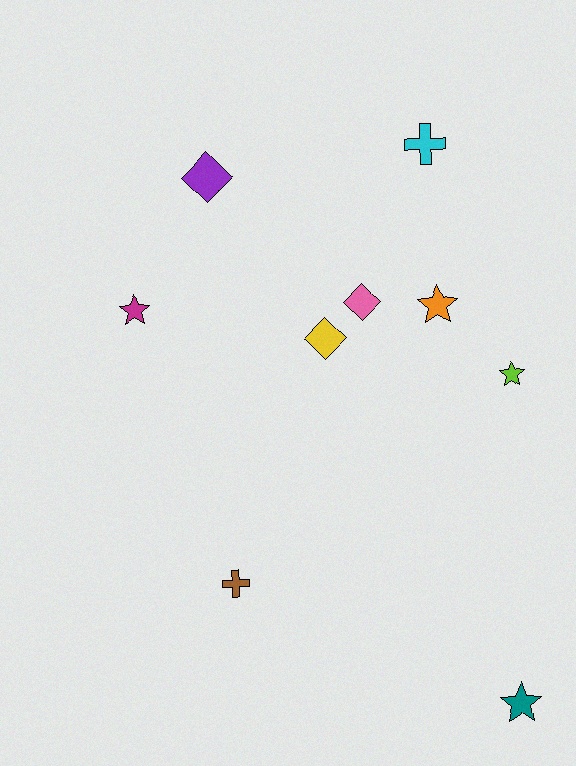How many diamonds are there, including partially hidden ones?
There are 3 diamonds.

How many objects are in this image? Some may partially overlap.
There are 9 objects.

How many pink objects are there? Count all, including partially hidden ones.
There is 1 pink object.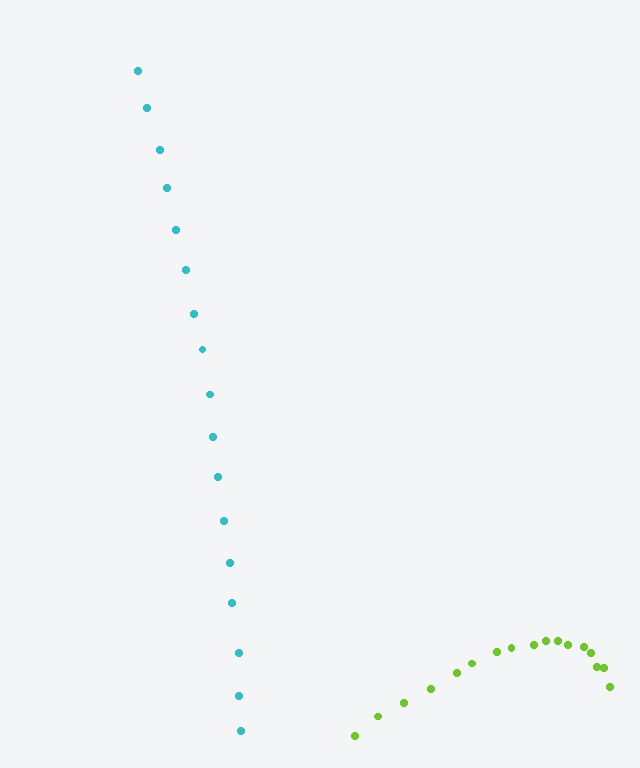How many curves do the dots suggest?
There are 2 distinct paths.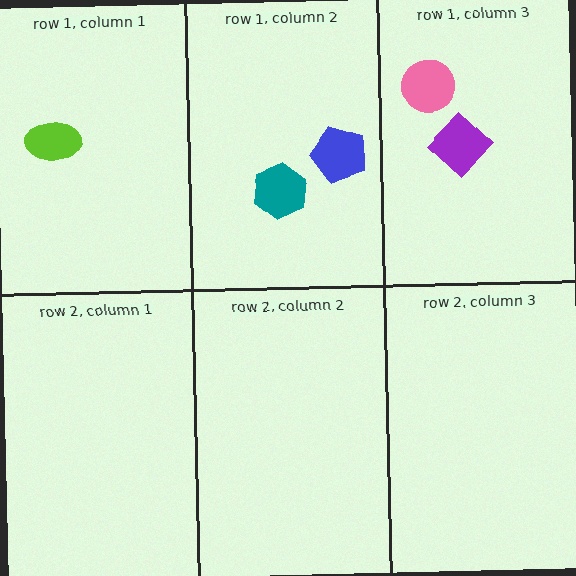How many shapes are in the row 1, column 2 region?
2.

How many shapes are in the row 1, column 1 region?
1.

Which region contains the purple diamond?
The row 1, column 3 region.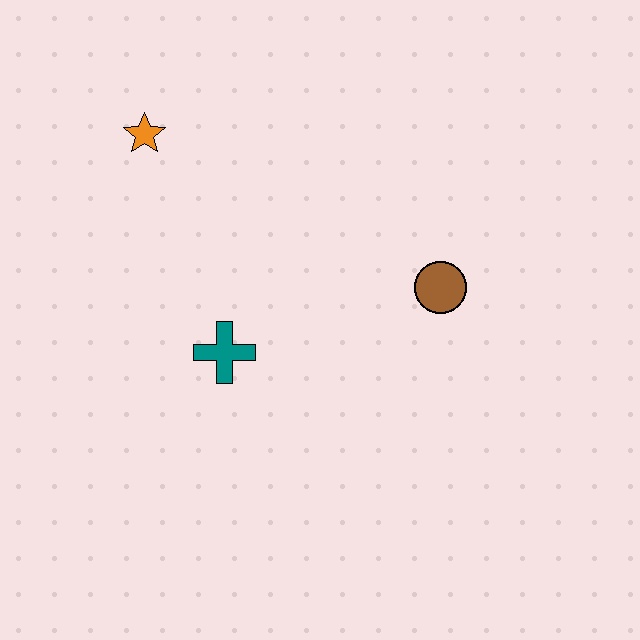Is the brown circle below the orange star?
Yes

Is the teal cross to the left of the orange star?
No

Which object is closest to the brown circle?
The teal cross is closest to the brown circle.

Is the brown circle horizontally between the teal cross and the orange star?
No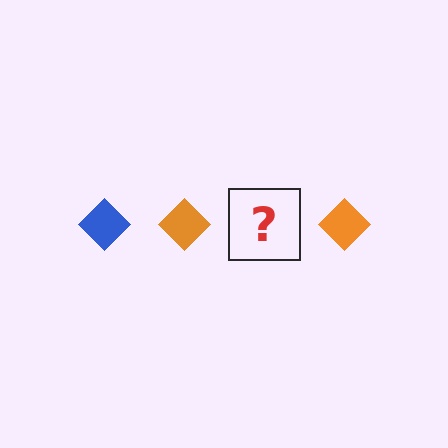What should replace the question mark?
The question mark should be replaced with a blue diamond.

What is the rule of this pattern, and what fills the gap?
The rule is that the pattern cycles through blue, orange diamonds. The gap should be filled with a blue diamond.